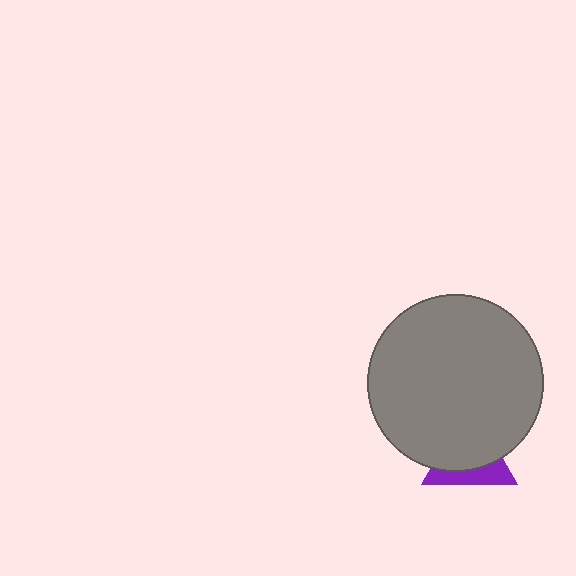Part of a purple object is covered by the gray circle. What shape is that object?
It is a triangle.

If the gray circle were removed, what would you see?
You would see the complete purple triangle.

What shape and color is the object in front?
The object in front is a gray circle.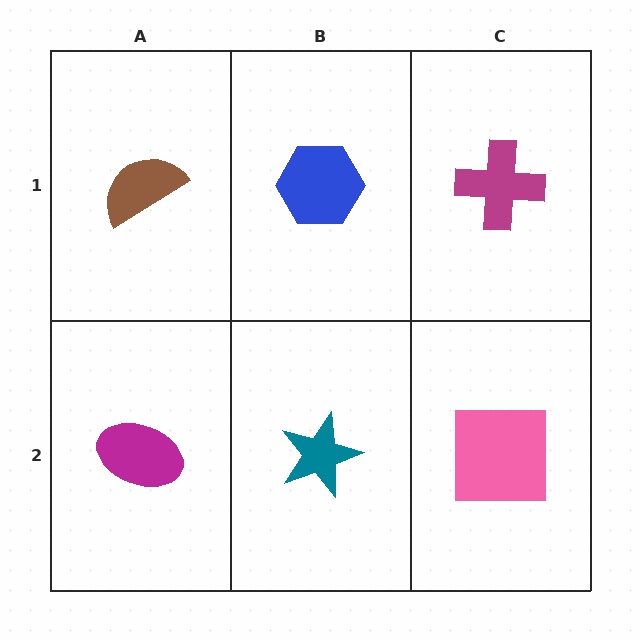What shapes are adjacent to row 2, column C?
A magenta cross (row 1, column C), a teal star (row 2, column B).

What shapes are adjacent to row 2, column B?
A blue hexagon (row 1, column B), a magenta ellipse (row 2, column A), a pink square (row 2, column C).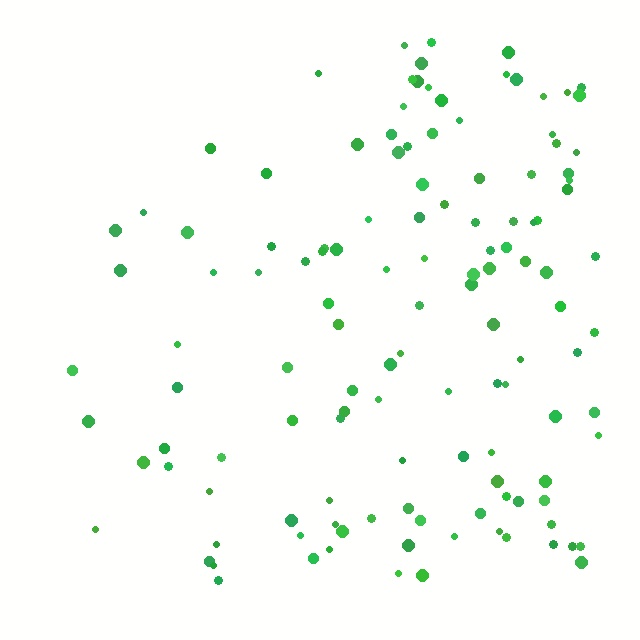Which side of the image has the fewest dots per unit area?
The left.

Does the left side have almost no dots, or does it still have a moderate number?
Still a moderate number, just noticeably fewer than the right.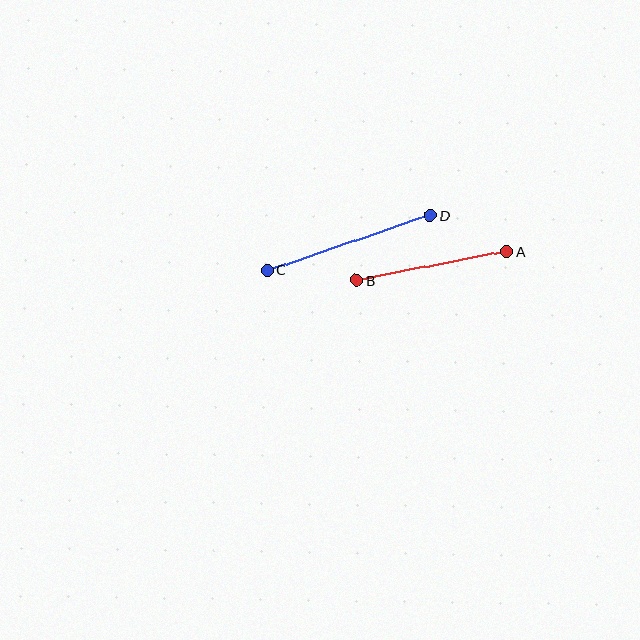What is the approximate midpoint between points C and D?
The midpoint is at approximately (349, 243) pixels.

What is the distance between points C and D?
The distance is approximately 172 pixels.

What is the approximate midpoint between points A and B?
The midpoint is at approximately (432, 266) pixels.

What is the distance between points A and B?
The distance is approximately 153 pixels.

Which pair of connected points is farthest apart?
Points C and D are farthest apart.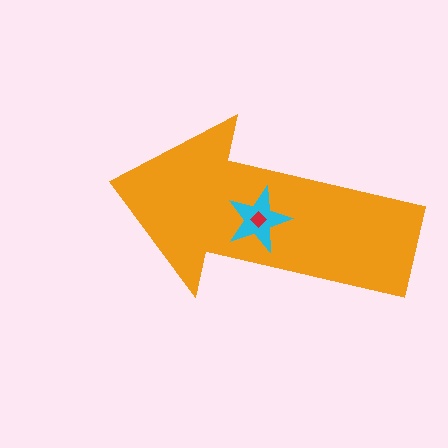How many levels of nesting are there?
3.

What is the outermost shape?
The orange arrow.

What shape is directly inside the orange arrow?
The cyan star.